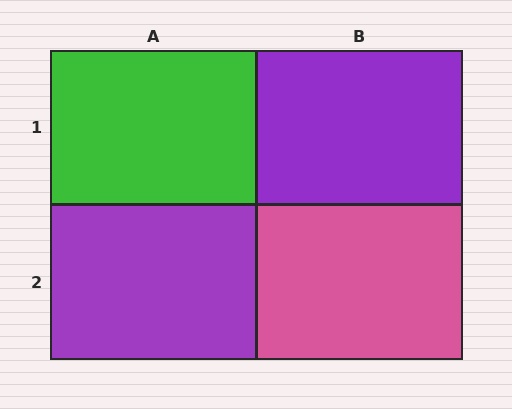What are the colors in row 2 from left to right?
Purple, pink.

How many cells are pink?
1 cell is pink.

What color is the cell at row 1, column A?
Green.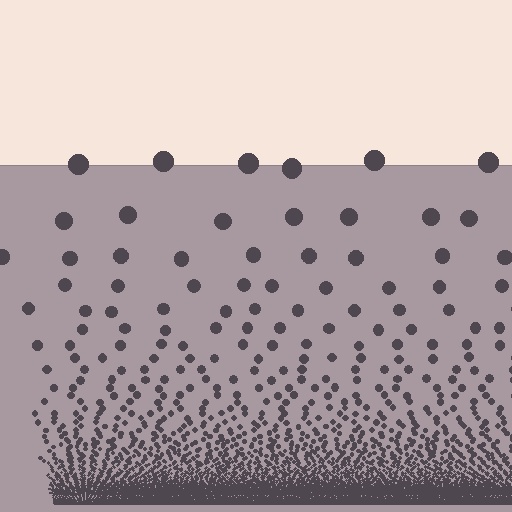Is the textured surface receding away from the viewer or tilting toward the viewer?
The surface appears to tilt toward the viewer. Texture elements get larger and sparser toward the top.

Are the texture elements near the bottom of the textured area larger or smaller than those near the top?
Smaller. The gradient is inverted — elements near the bottom are smaller and denser.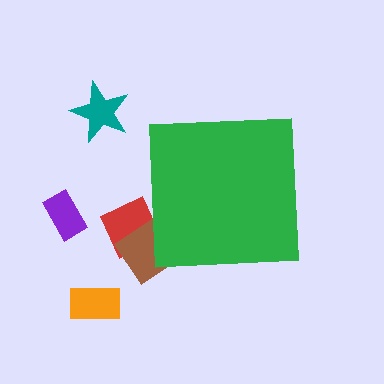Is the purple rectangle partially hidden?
No, the purple rectangle is fully visible.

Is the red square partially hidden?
Yes, the red square is partially hidden behind the green square.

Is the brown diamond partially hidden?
Yes, the brown diamond is partially hidden behind the green square.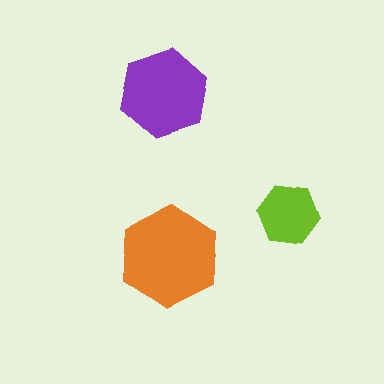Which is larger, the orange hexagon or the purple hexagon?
The orange one.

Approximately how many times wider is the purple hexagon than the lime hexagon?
About 1.5 times wider.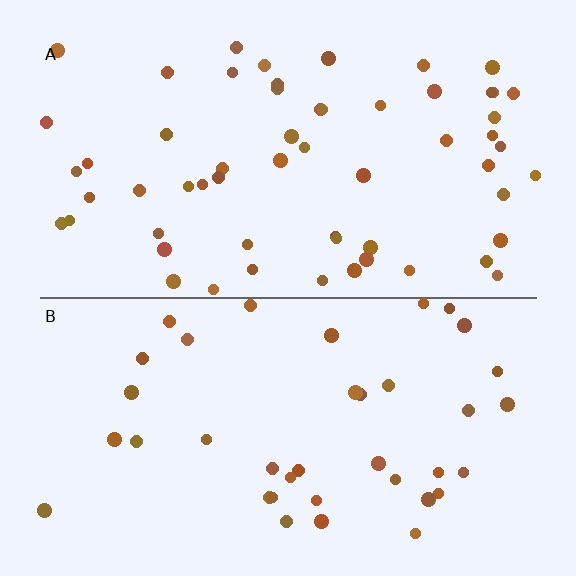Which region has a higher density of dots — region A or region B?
A (the top).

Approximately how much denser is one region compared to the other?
Approximately 1.5× — region A over region B.